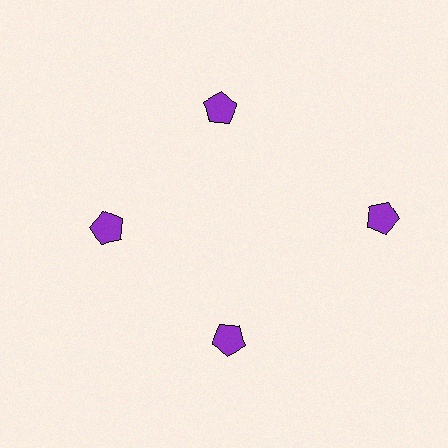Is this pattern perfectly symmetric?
No. The 4 purple pentagons are arranged in a ring, but one element near the 3 o'clock position is pushed outward from the center, breaking the 4-fold rotational symmetry.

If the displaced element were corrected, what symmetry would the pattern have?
It would have 4-fold rotational symmetry — the pattern would map onto itself every 90 degrees.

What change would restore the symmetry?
The symmetry would be restored by moving it inward, back onto the ring so that all 4 pentagons sit at equal angles and equal distance from the center.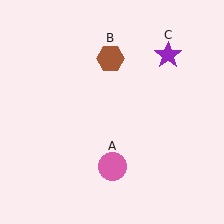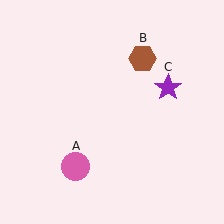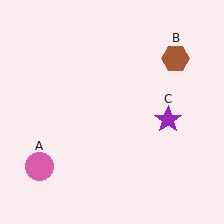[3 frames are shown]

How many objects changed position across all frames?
3 objects changed position: pink circle (object A), brown hexagon (object B), purple star (object C).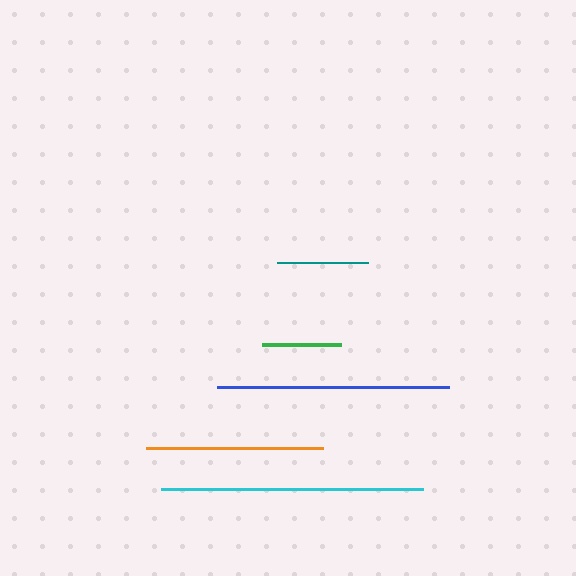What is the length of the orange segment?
The orange segment is approximately 177 pixels long.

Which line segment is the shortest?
The green line is the shortest at approximately 79 pixels.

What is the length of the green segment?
The green segment is approximately 79 pixels long.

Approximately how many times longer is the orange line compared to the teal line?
The orange line is approximately 1.9 times the length of the teal line.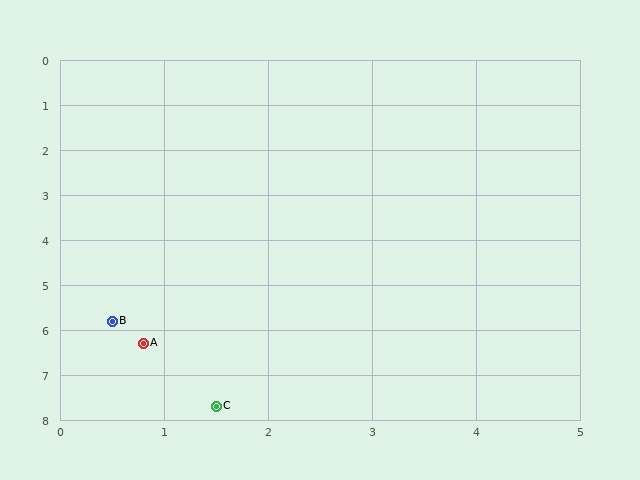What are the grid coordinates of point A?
Point A is at approximately (0.8, 6.3).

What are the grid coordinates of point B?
Point B is at approximately (0.5, 5.8).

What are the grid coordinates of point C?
Point C is at approximately (1.5, 7.7).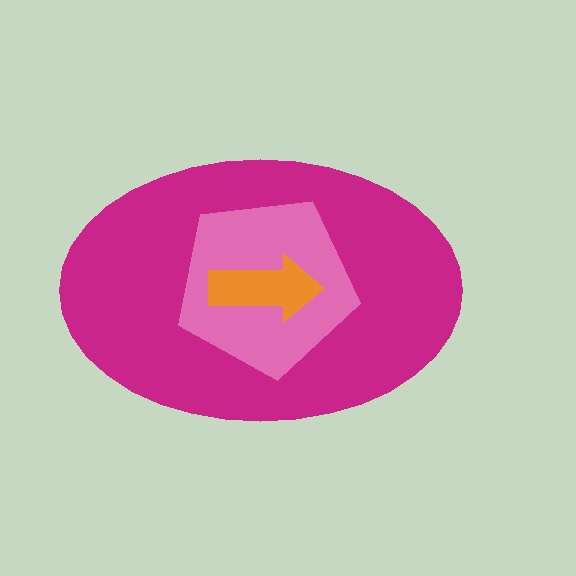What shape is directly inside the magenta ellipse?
The pink pentagon.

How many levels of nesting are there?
3.